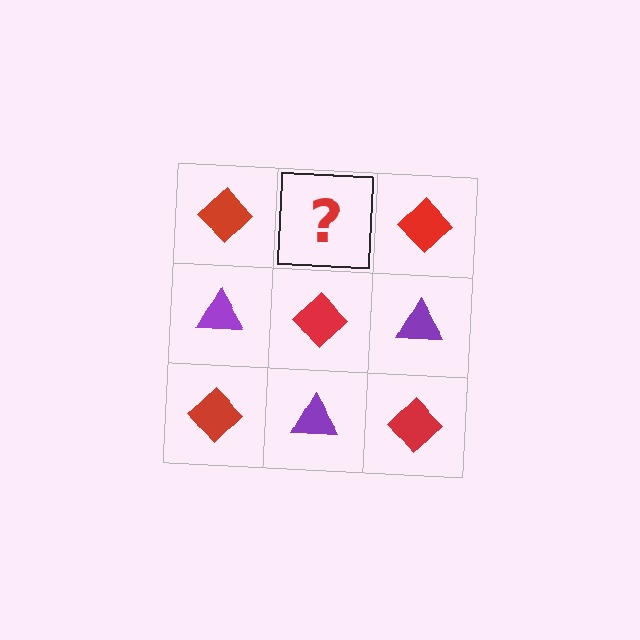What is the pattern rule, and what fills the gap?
The rule is that it alternates red diamond and purple triangle in a checkerboard pattern. The gap should be filled with a purple triangle.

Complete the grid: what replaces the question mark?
The question mark should be replaced with a purple triangle.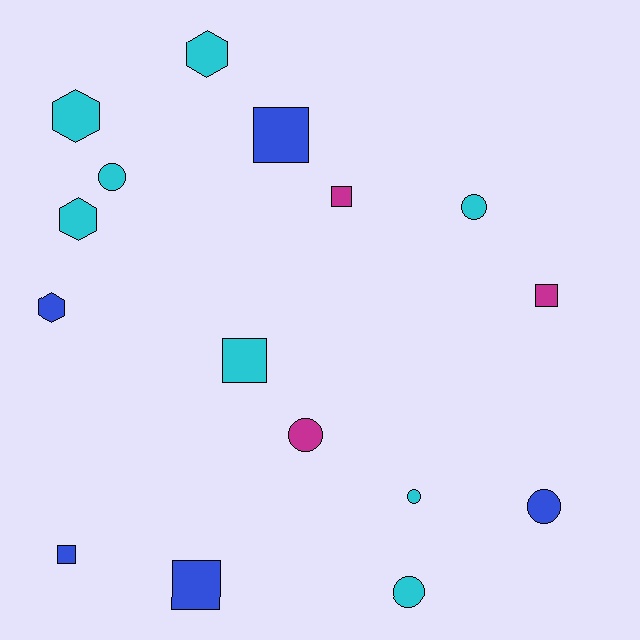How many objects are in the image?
There are 16 objects.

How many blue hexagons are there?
There is 1 blue hexagon.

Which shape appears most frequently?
Square, with 6 objects.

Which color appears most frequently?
Cyan, with 8 objects.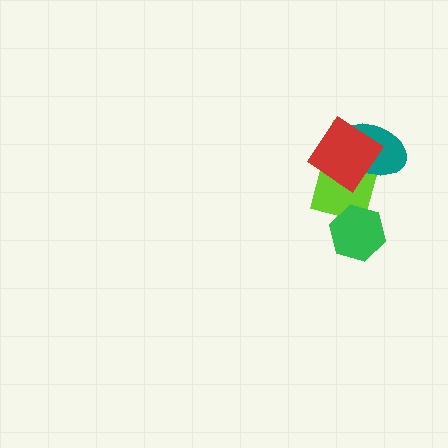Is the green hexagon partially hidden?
No, no other shape covers it.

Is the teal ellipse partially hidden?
Yes, it is partially covered by another shape.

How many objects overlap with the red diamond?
2 objects overlap with the red diamond.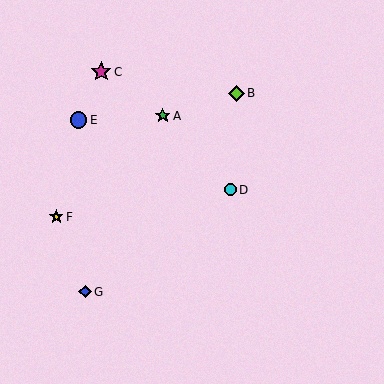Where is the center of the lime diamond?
The center of the lime diamond is at (237, 93).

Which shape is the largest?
The magenta star (labeled C) is the largest.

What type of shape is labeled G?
Shape G is a blue diamond.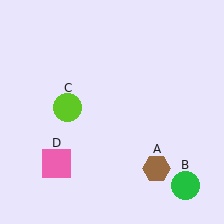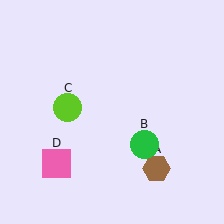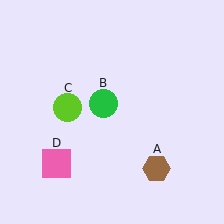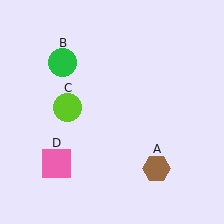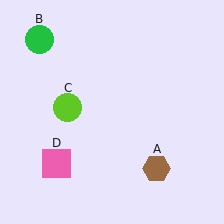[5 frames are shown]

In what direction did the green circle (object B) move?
The green circle (object B) moved up and to the left.